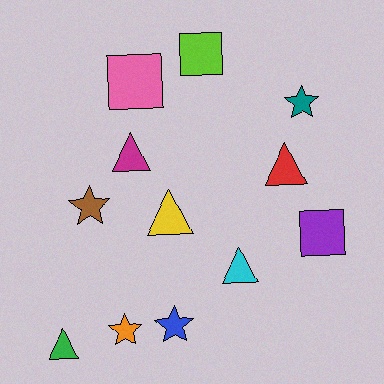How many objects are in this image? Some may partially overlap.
There are 12 objects.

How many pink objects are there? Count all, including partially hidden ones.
There is 1 pink object.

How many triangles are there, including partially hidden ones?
There are 5 triangles.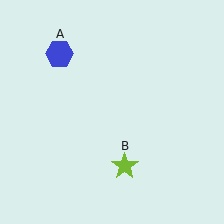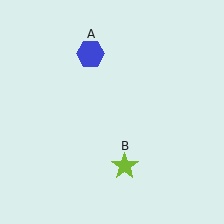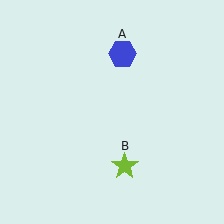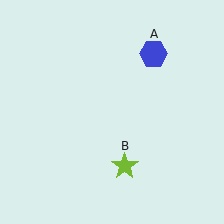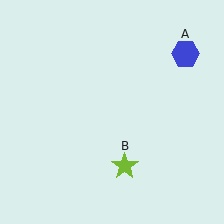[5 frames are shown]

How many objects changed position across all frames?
1 object changed position: blue hexagon (object A).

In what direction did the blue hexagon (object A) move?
The blue hexagon (object A) moved right.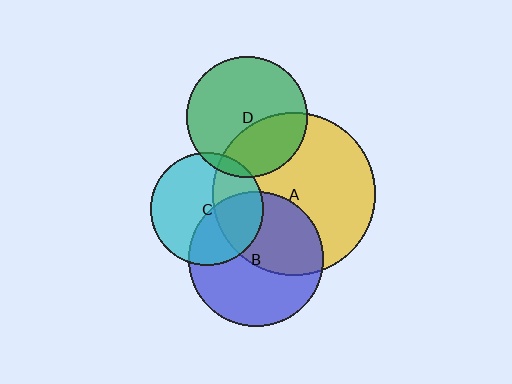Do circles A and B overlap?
Yes.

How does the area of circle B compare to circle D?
Approximately 1.2 times.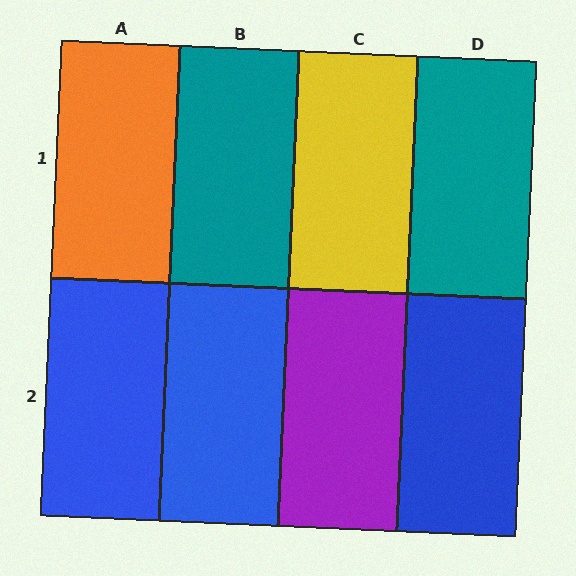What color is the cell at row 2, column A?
Blue.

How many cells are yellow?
1 cell is yellow.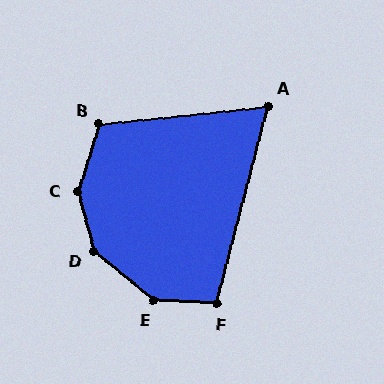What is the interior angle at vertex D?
Approximately 145 degrees (obtuse).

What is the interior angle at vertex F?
Approximately 101 degrees (obtuse).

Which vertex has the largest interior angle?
C, at approximately 146 degrees.